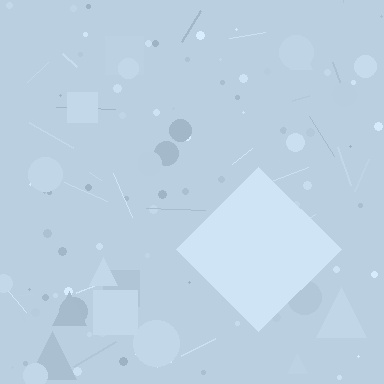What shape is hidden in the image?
A diamond is hidden in the image.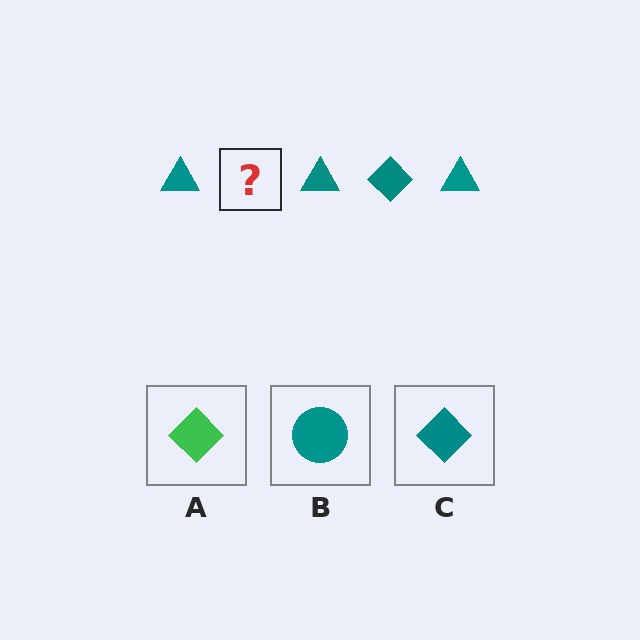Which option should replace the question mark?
Option C.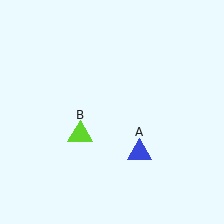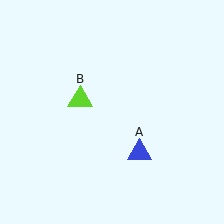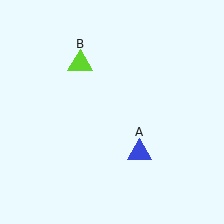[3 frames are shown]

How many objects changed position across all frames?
1 object changed position: lime triangle (object B).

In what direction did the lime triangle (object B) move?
The lime triangle (object B) moved up.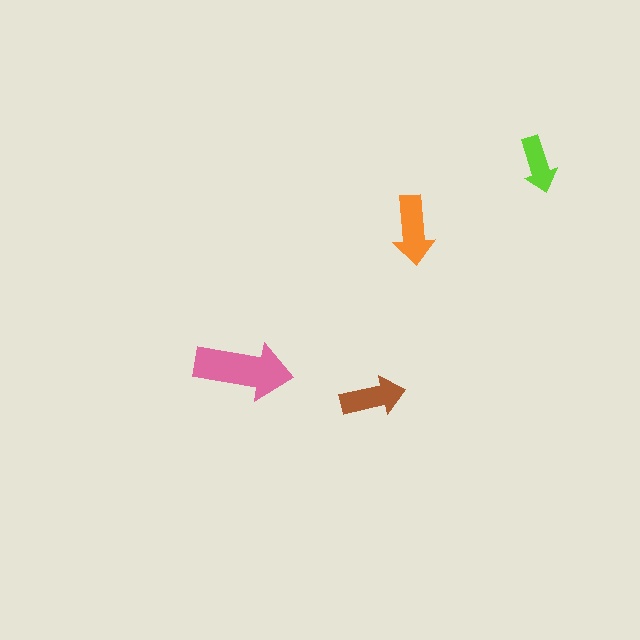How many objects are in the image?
There are 4 objects in the image.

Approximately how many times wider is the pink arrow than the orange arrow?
About 1.5 times wider.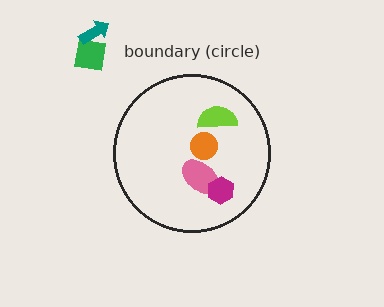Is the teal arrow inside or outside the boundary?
Outside.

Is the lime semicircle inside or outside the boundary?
Inside.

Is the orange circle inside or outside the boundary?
Inside.